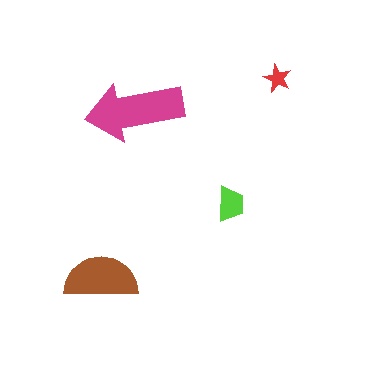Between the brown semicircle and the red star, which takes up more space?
The brown semicircle.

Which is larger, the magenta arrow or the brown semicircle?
The magenta arrow.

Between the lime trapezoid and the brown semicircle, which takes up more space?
The brown semicircle.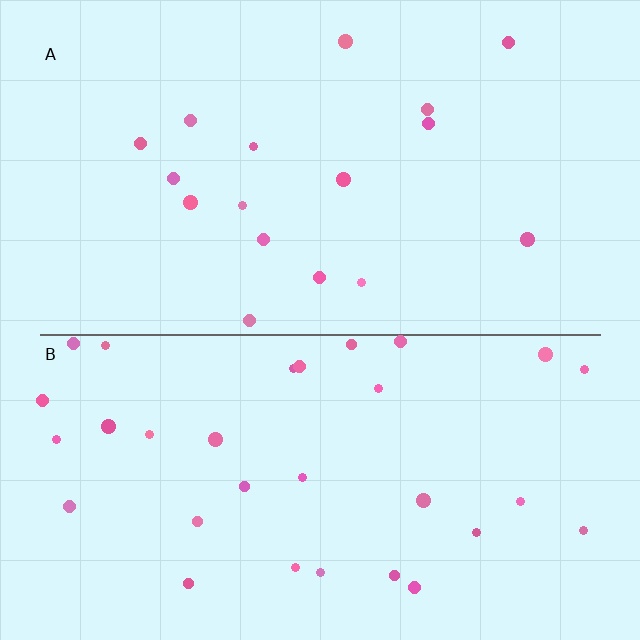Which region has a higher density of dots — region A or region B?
B (the bottom).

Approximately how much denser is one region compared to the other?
Approximately 1.9× — region B over region A.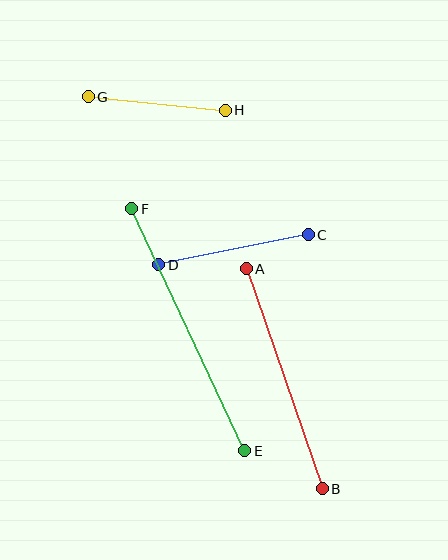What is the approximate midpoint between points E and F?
The midpoint is at approximately (188, 330) pixels.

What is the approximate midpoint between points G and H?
The midpoint is at approximately (157, 103) pixels.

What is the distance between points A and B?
The distance is approximately 232 pixels.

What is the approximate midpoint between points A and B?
The midpoint is at approximately (284, 379) pixels.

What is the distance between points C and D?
The distance is approximately 152 pixels.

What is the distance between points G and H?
The distance is approximately 137 pixels.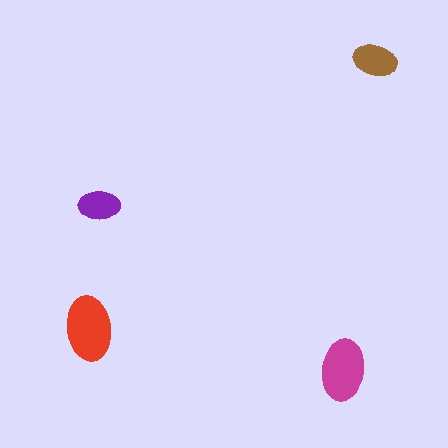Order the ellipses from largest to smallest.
the red one, the magenta one, the brown one, the purple one.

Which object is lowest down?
The magenta ellipse is bottommost.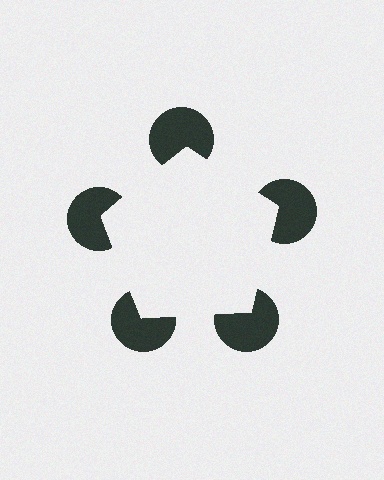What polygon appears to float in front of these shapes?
An illusory pentagon — its edges are inferred from the aligned wedge cuts in the pac-man discs, not physically drawn.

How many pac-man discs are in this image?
There are 5 — one at each vertex of the illusory pentagon.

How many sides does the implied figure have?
5 sides.